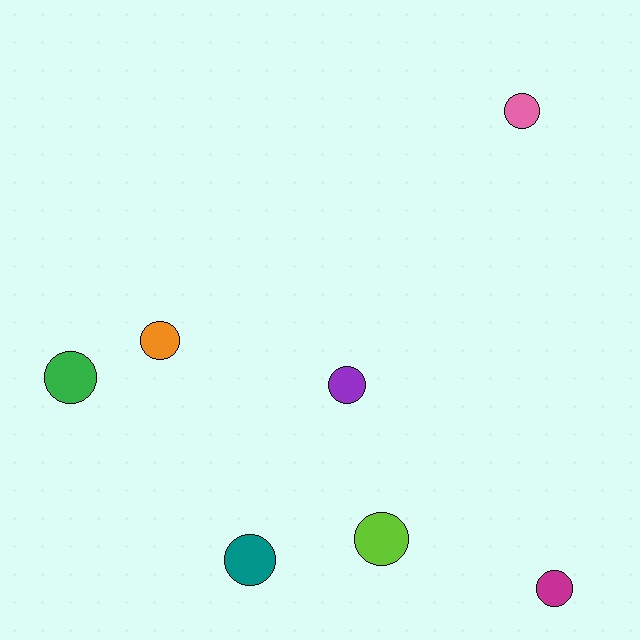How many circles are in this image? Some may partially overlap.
There are 7 circles.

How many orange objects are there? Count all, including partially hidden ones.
There is 1 orange object.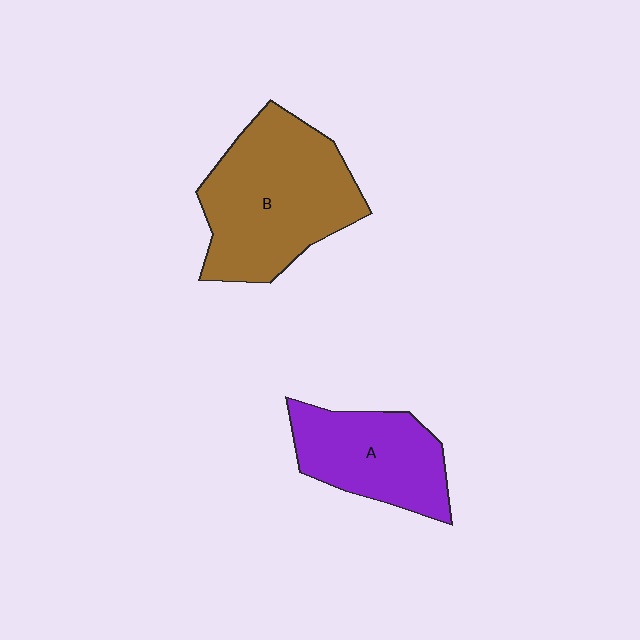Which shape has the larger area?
Shape B (brown).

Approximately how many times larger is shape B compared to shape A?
Approximately 1.5 times.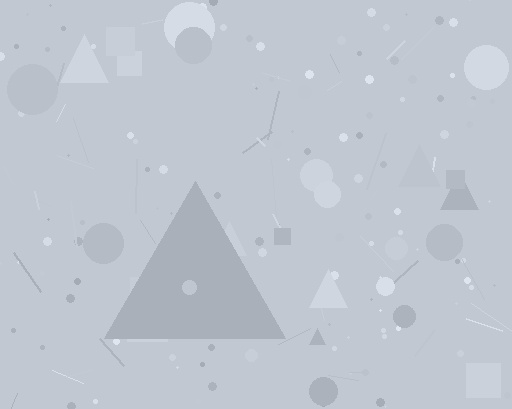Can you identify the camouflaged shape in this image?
The camouflaged shape is a triangle.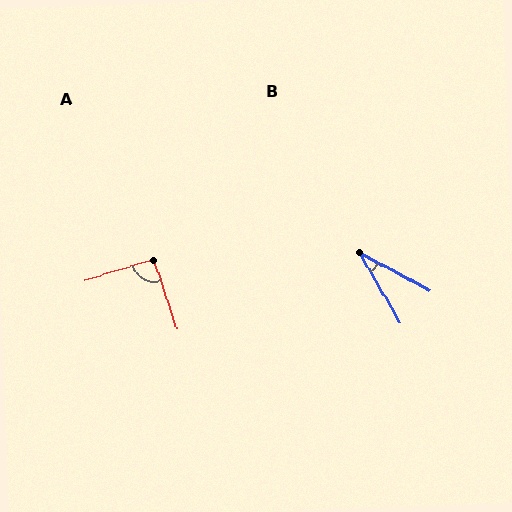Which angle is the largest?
A, at approximately 91 degrees.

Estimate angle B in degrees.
Approximately 31 degrees.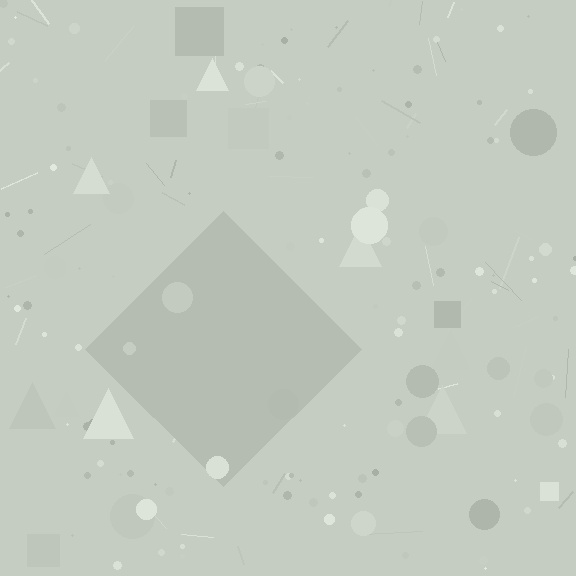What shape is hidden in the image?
A diamond is hidden in the image.